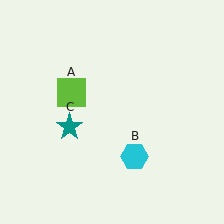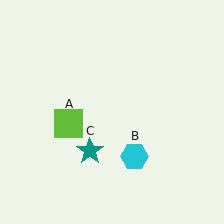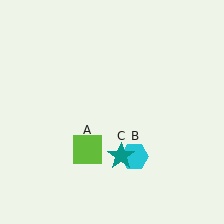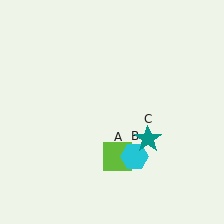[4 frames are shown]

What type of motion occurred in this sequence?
The lime square (object A), teal star (object C) rotated counterclockwise around the center of the scene.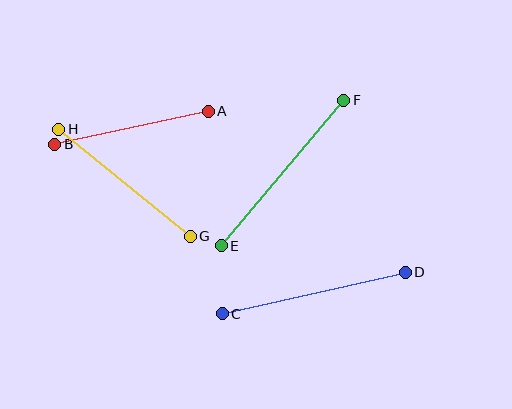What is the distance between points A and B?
The distance is approximately 157 pixels.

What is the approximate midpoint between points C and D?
The midpoint is at approximately (314, 293) pixels.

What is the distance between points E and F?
The distance is approximately 190 pixels.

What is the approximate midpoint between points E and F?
The midpoint is at approximately (282, 173) pixels.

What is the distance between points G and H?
The distance is approximately 170 pixels.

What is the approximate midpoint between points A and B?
The midpoint is at approximately (132, 128) pixels.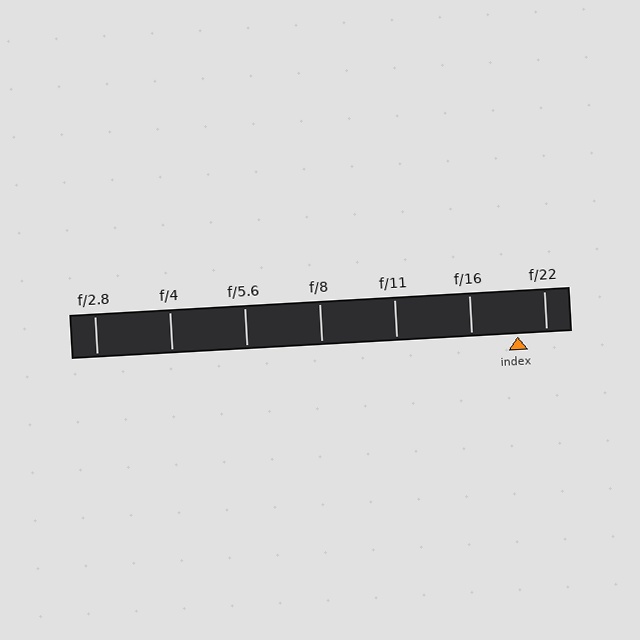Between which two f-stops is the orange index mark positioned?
The index mark is between f/16 and f/22.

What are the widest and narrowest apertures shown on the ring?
The widest aperture shown is f/2.8 and the narrowest is f/22.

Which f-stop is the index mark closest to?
The index mark is closest to f/22.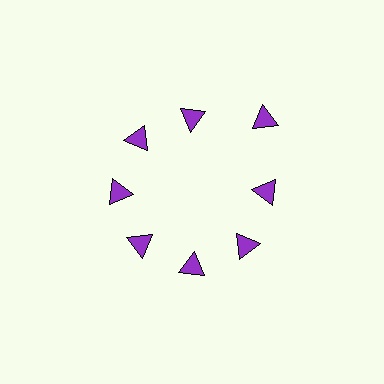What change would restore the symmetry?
The symmetry would be restored by moving it inward, back onto the ring so that all 8 triangles sit at equal angles and equal distance from the center.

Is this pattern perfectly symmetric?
No. The 8 purple triangles are arranged in a ring, but one element near the 2 o'clock position is pushed outward from the center, breaking the 8-fold rotational symmetry.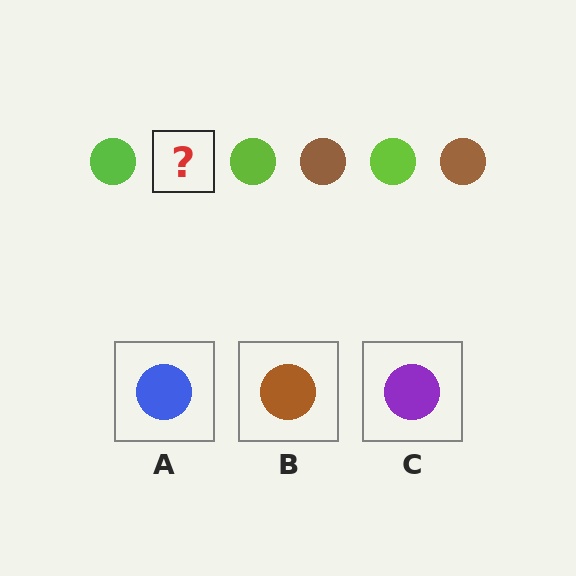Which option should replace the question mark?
Option B.